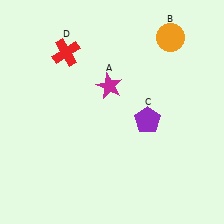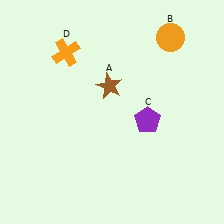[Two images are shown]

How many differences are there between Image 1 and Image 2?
There are 2 differences between the two images.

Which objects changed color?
A changed from magenta to brown. D changed from red to orange.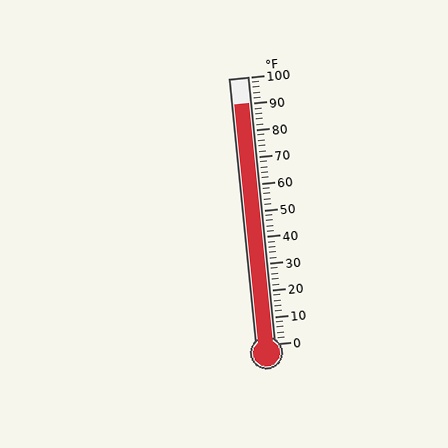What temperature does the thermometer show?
The thermometer shows approximately 90°F.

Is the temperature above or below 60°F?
The temperature is above 60°F.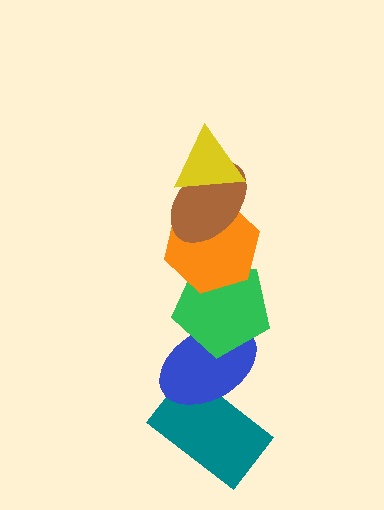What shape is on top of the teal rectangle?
The blue ellipse is on top of the teal rectangle.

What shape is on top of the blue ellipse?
The green pentagon is on top of the blue ellipse.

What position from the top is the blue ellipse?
The blue ellipse is 5th from the top.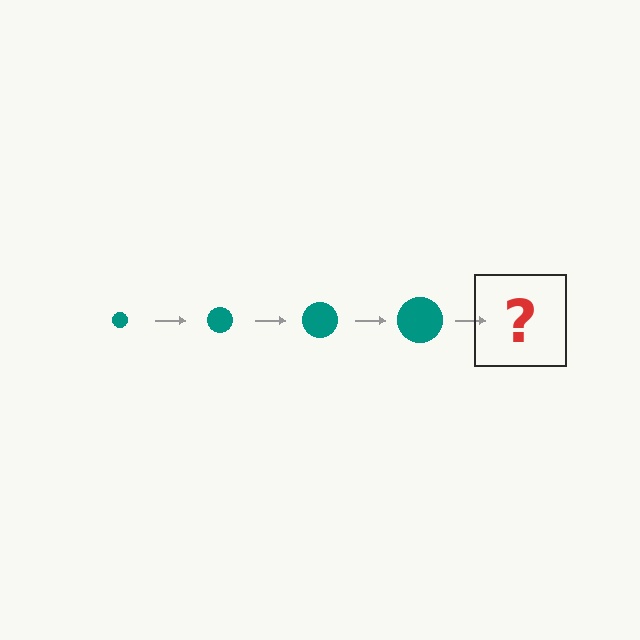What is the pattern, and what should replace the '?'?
The pattern is that the circle gets progressively larger each step. The '?' should be a teal circle, larger than the previous one.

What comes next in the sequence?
The next element should be a teal circle, larger than the previous one.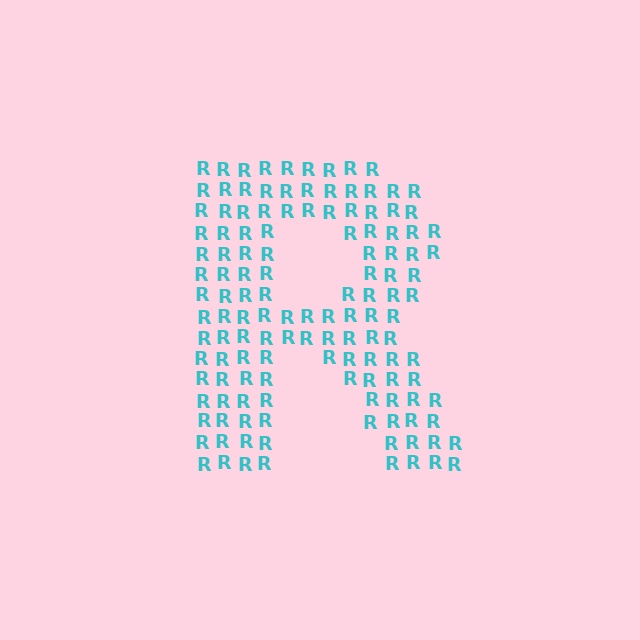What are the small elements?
The small elements are letter R's.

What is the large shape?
The large shape is the letter R.